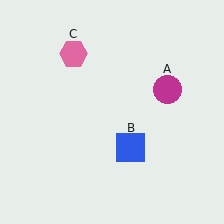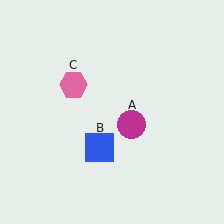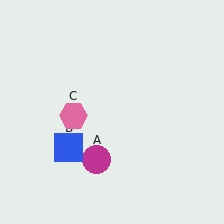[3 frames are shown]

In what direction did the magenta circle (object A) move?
The magenta circle (object A) moved down and to the left.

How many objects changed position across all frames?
3 objects changed position: magenta circle (object A), blue square (object B), pink hexagon (object C).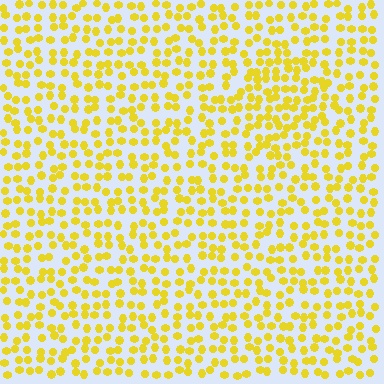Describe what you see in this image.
The image contains small yellow elements arranged at two different densities. A diamond-shaped region is visible where the elements are more densely packed than the surrounding area.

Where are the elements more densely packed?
The elements are more densely packed inside the diamond boundary.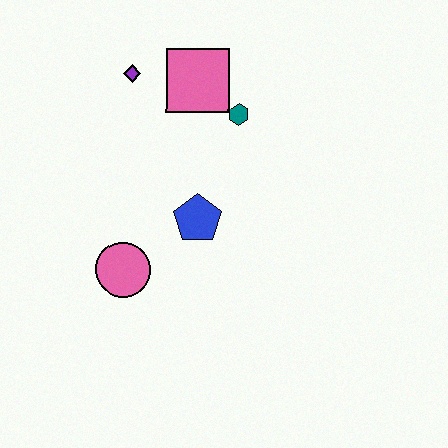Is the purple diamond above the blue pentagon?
Yes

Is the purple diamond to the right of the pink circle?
Yes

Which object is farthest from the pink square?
The pink circle is farthest from the pink square.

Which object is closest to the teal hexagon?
The pink square is closest to the teal hexagon.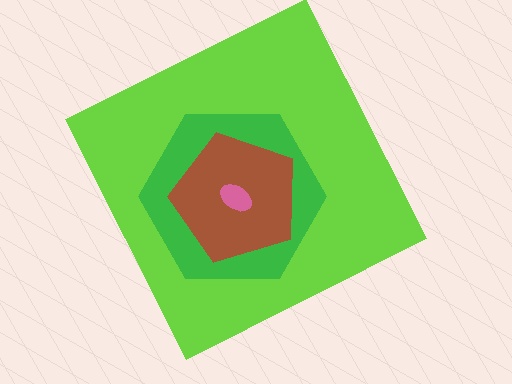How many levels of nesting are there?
4.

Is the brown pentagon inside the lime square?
Yes.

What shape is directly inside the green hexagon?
The brown pentagon.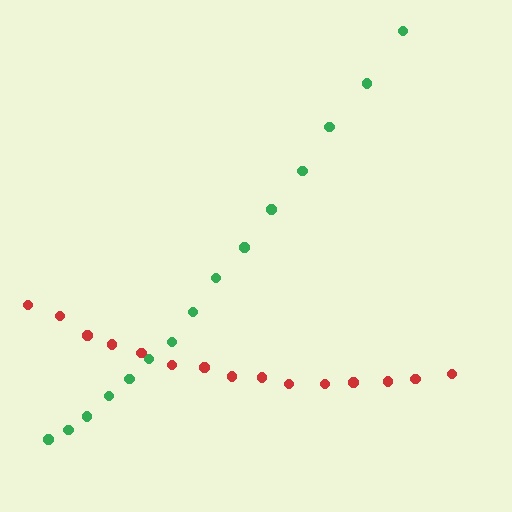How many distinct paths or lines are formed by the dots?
There are 2 distinct paths.